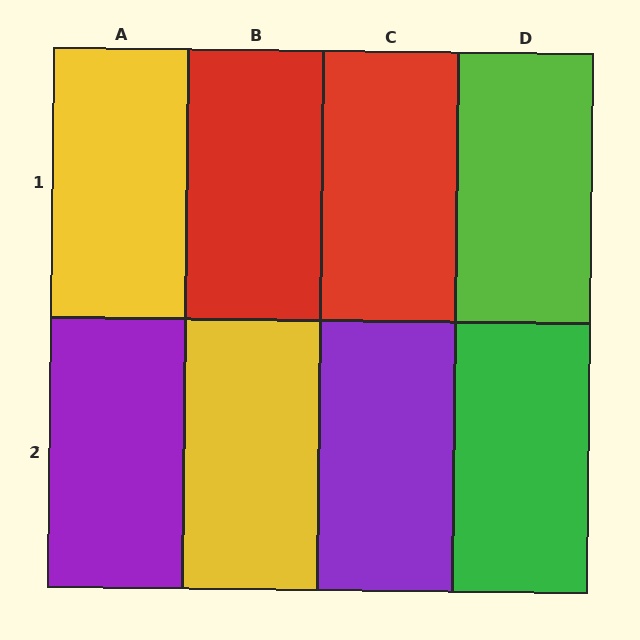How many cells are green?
1 cell is green.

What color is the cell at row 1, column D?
Lime.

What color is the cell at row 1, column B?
Red.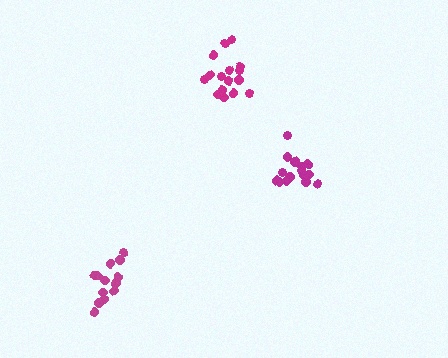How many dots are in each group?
Group 1: 13 dots, Group 2: 16 dots, Group 3: 16 dots (45 total).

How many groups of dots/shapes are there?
There are 3 groups.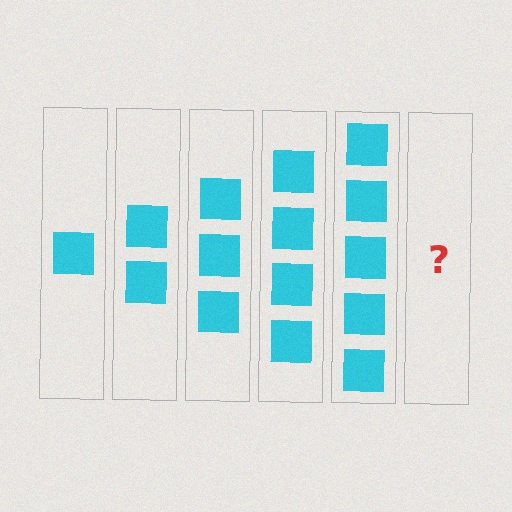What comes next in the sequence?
The next element should be 6 squares.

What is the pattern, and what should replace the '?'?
The pattern is that each step adds one more square. The '?' should be 6 squares.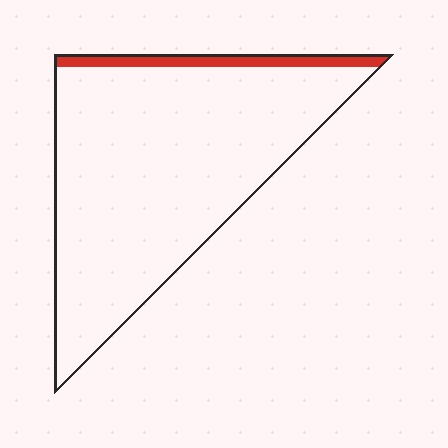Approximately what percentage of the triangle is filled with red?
Approximately 5%.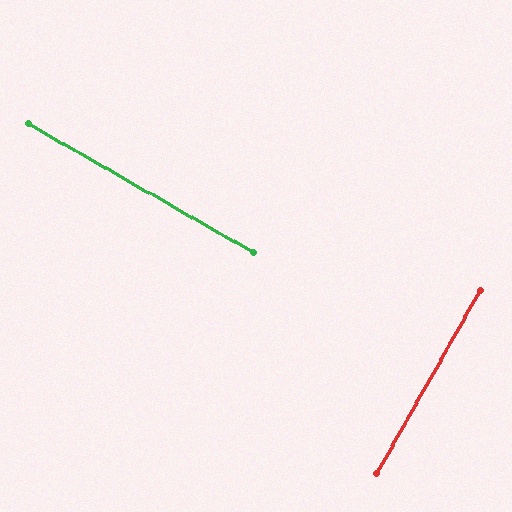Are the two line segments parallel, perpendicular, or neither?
Perpendicular — they meet at approximately 90°.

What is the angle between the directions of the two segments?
Approximately 90 degrees.